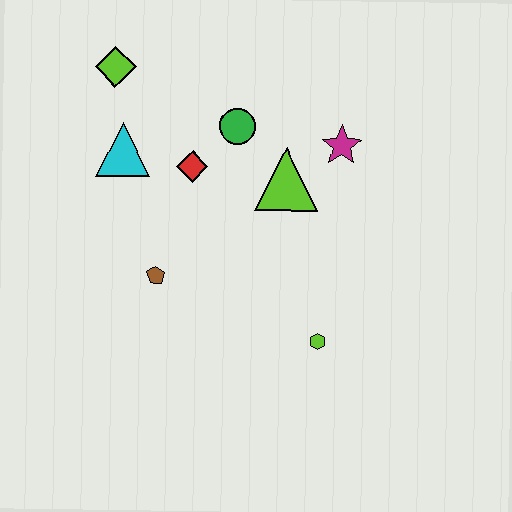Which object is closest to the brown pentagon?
The red diamond is closest to the brown pentagon.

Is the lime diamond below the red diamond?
No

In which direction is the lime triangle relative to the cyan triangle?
The lime triangle is to the right of the cyan triangle.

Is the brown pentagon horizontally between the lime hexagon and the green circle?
No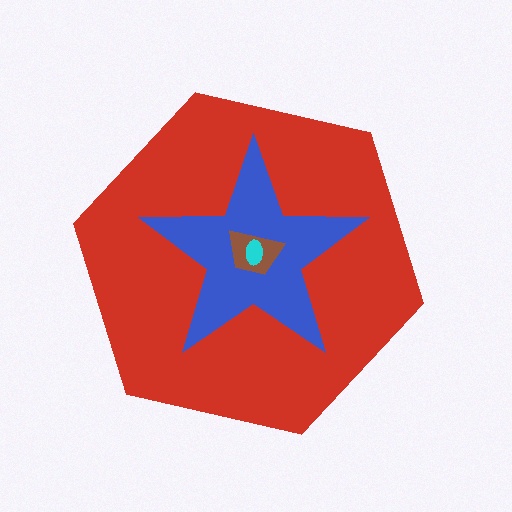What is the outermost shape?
The red hexagon.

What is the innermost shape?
The cyan ellipse.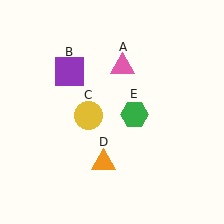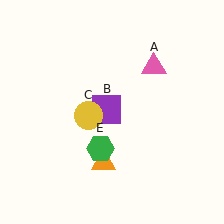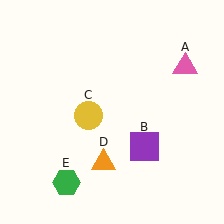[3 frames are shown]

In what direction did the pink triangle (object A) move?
The pink triangle (object A) moved right.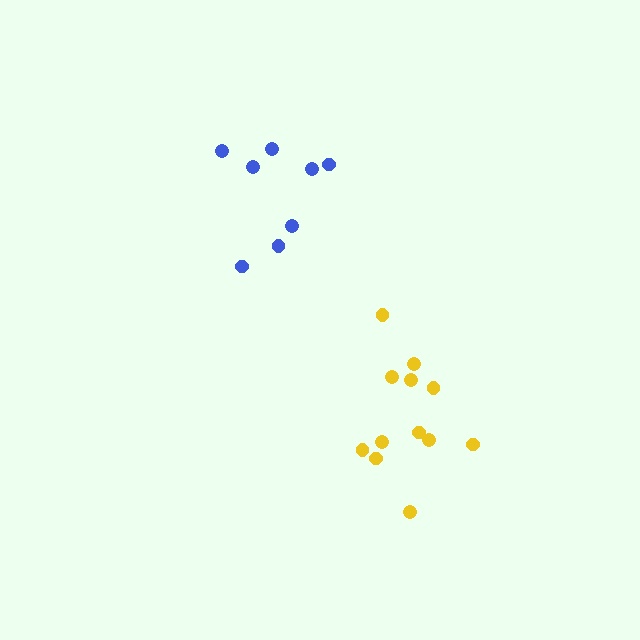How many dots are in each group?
Group 1: 8 dots, Group 2: 12 dots (20 total).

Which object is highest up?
The blue cluster is topmost.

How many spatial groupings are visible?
There are 2 spatial groupings.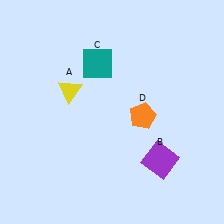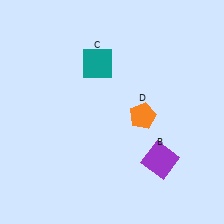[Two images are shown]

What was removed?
The yellow triangle (A) was removed in Image 2.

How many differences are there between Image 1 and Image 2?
There is 1 difference between the two images.